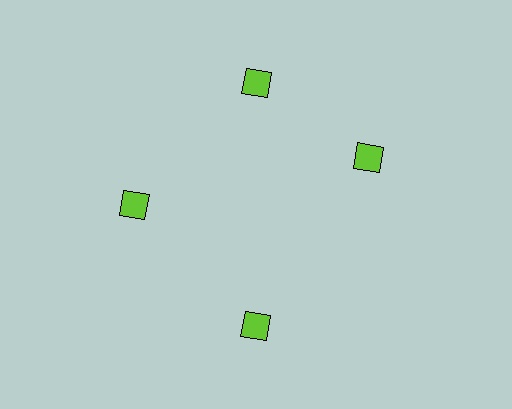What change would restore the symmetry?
The symmetry would be restored by rotating it back into even spacing with its neighbors so that all 4 squares sit at equal angles and equal distance from the center.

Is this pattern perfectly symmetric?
No. The 4 lime squares are arranged in a ring, but one element near the 3 o'clock position is rotated out of alignment along the ring, breaking the 4-fold rotational symmetry.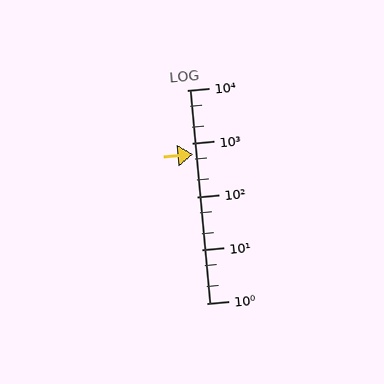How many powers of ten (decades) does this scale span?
The scale spans 4 decades, from 1 to 10000.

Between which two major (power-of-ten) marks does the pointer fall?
The pointer is between 100 and 1000.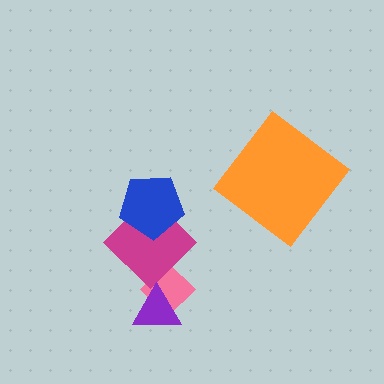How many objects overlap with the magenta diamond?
2 objects overlap with the magenta diamond.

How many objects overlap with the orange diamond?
0 objects overlap with the orange diamond.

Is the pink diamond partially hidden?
Yes, it is partially covered by another shape.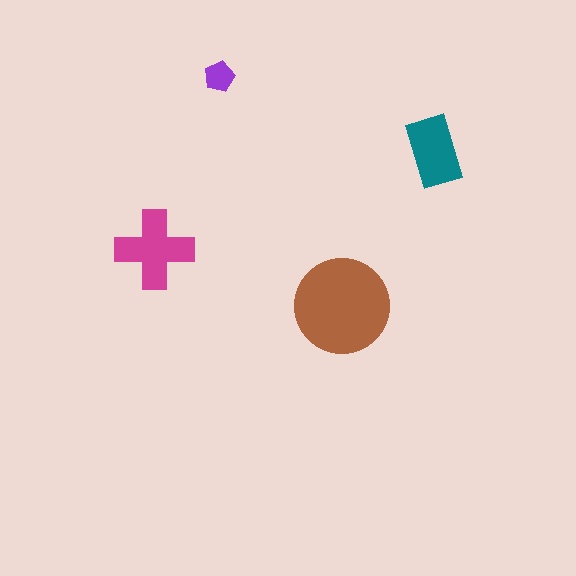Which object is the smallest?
The purple pentagon.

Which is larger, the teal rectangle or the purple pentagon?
The teal rectangle.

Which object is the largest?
The brown circle.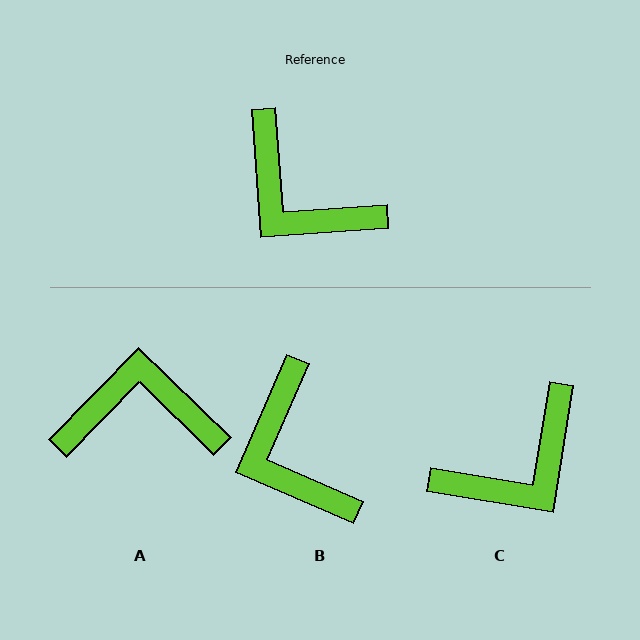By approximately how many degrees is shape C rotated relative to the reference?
Approximately 77 degrees counter-clockwise.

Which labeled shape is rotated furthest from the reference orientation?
A, about 138 degrees away.